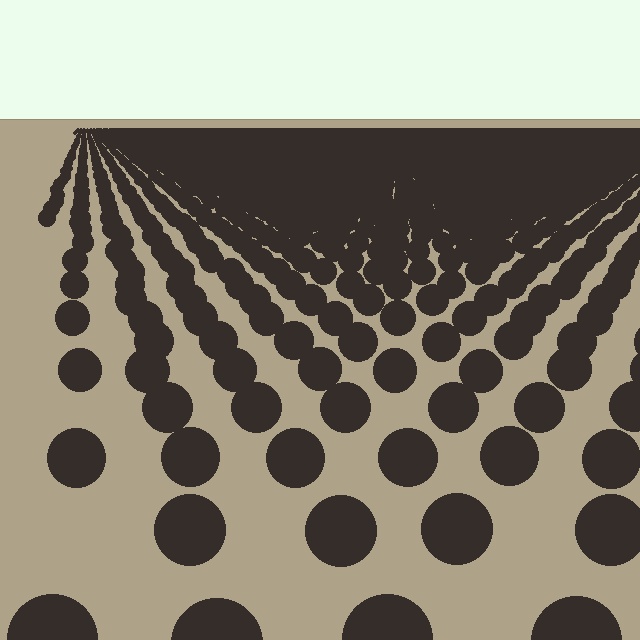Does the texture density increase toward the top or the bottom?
Density increases toward the top.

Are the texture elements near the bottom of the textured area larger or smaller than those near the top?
Larger. Near the bottom, elements are closer to the viewer and appear at a bigger on-screen size.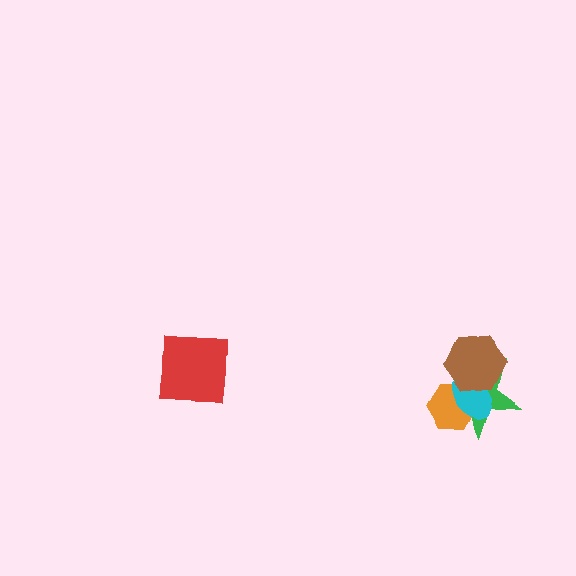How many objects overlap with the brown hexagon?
3 objects overlap with the brown hexagon.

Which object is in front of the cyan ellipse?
The brown hexagon is in front of the cyan ellipse.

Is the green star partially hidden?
Yes, it is partially covered by another shape.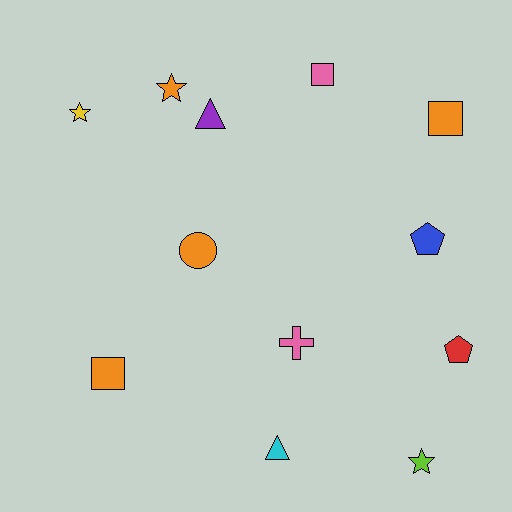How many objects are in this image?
There are 12 objects.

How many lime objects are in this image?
There is 1 lime object.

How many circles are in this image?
There is 1 circle.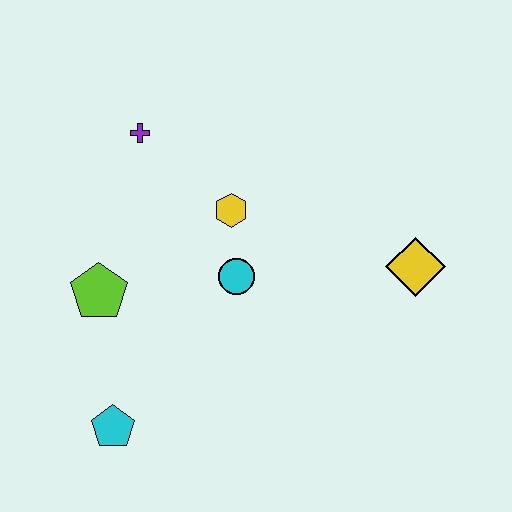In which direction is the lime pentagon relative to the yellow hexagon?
The lime pentagon is to the left of the yellow hexagon.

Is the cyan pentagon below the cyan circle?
Yes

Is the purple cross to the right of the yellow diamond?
No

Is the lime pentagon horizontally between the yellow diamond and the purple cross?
No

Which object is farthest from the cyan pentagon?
The yellow diamond is farthest from the cyan pentagon.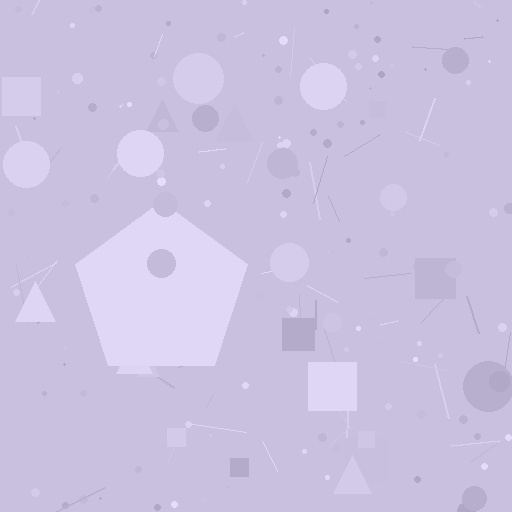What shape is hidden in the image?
A pentagon is hidden in the image.